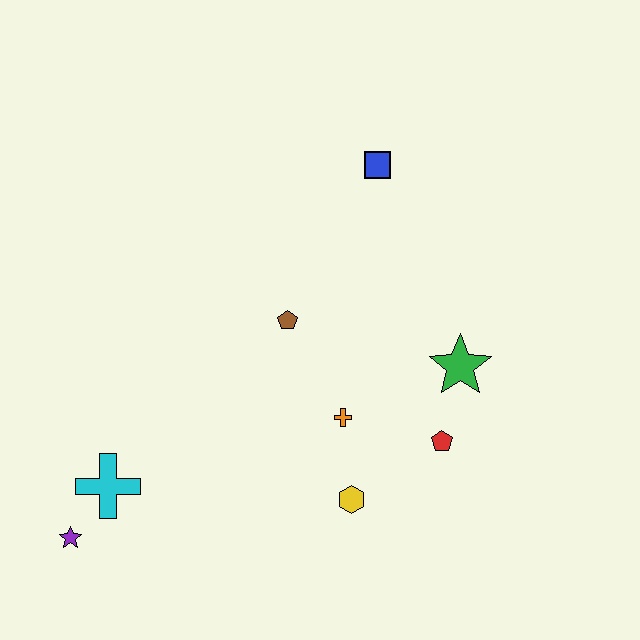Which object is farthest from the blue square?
The purple star is farthest from the blue square.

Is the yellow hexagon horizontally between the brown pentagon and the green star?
Yes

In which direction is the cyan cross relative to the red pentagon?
The cyan cross is to the left of the red pentagon.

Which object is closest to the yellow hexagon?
The orange cross is closest to the yellow hexagon.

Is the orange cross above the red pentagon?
Yes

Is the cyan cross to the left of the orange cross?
Yes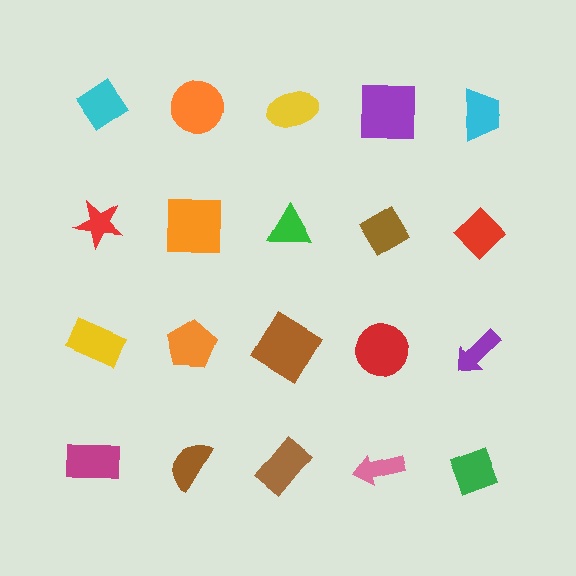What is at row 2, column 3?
A green triangle.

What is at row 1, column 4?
A purple square.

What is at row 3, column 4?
A red circle.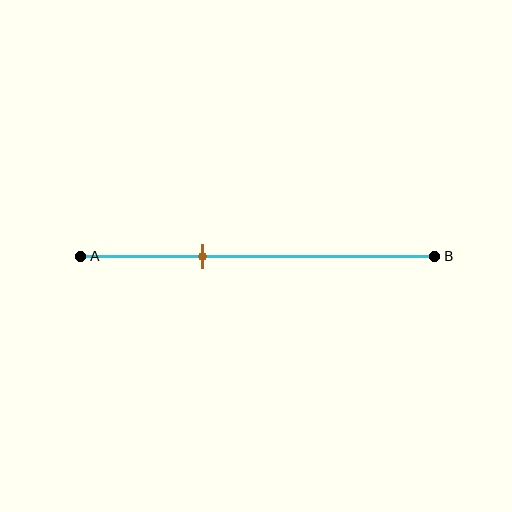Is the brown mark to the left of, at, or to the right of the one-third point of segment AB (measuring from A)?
The brown mark is approximately at the one-third point of segment AB.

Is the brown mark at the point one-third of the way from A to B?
Yes, the mark is approximately at the one-third point.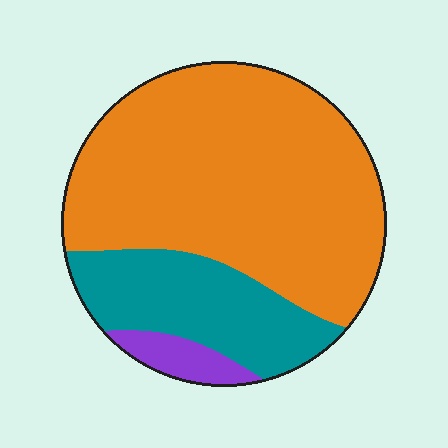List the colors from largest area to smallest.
From largest to smallest: orange, teal, purple.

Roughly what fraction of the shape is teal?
Teal covers roughly 25% of the shape.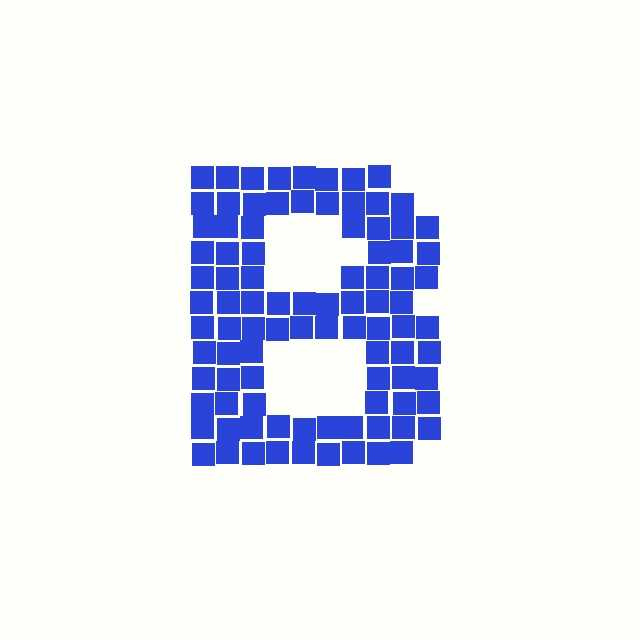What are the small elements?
The small elements are squares.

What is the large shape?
The large shape is the letter B.